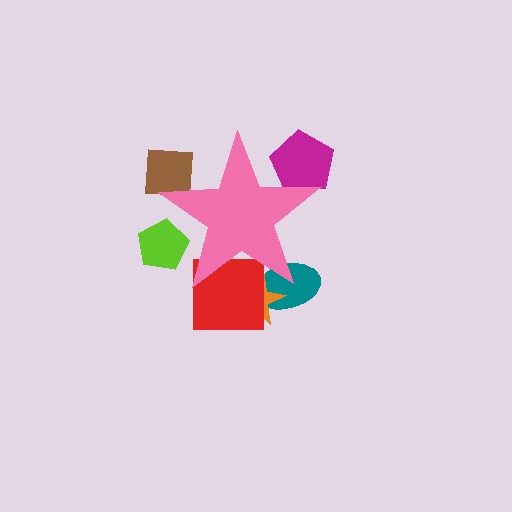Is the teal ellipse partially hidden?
Yes, the teal ellipse is partially hidden behind the pink star.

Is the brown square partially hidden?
Yes, the brown square is partially hidden behind the pink star.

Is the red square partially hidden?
Yes, the red square is partially hidden behind the pink star.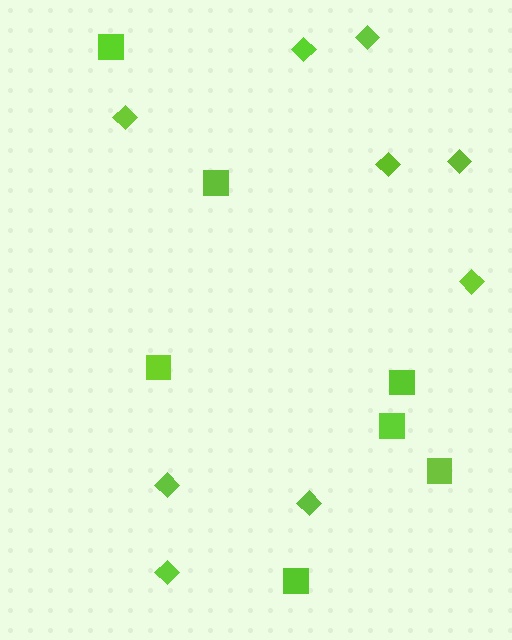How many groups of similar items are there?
There are 2 groups: one group of squares (7) and one group of diamonds (9).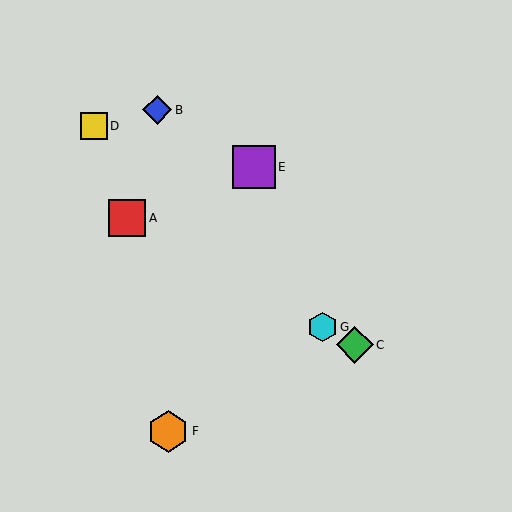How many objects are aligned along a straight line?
3 objects (A, C, G) are aligned along a straight line.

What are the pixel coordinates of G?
Object G is at (322, 327).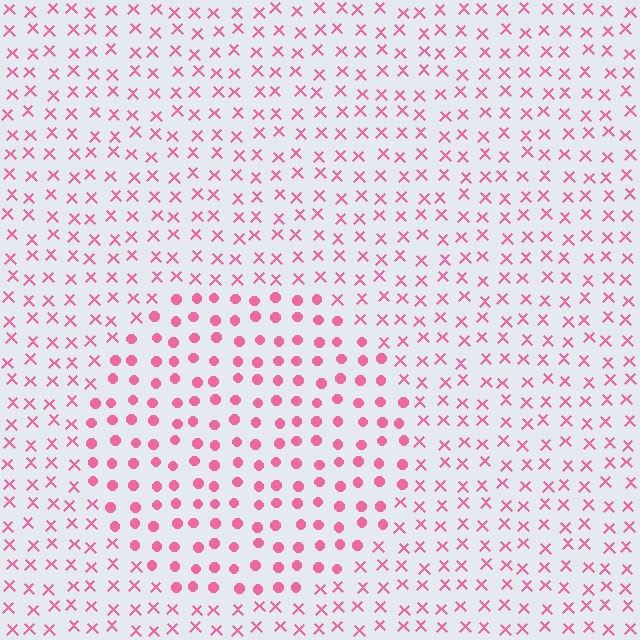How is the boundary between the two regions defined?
The boundary is defined by a change in element shape: circles inside vs. X marks outside. All elements share the same color and spacing.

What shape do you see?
I see a circle.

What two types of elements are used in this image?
The image uses circles inside the circle region and X marks outside it.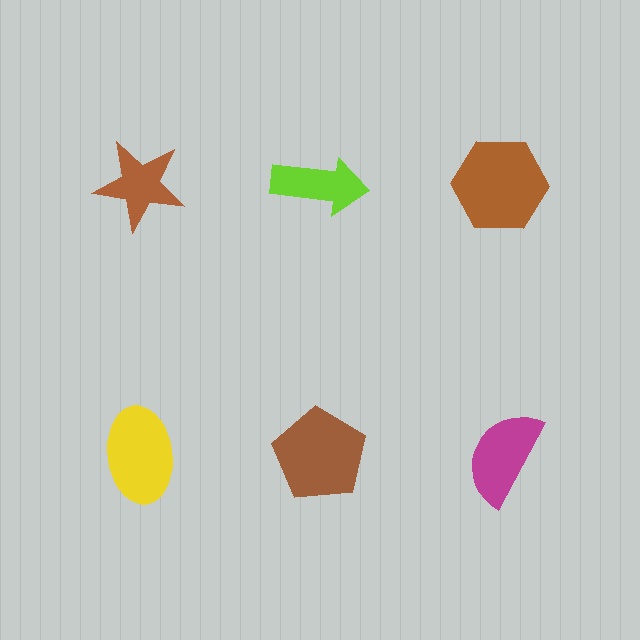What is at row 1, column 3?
A brown hexagon.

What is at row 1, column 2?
A lime arrow.